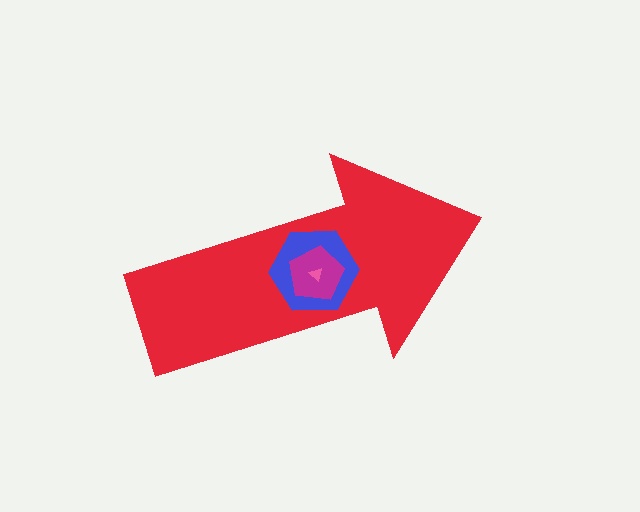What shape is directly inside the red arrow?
The blue hexagon.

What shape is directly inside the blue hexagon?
The magenta pentagon.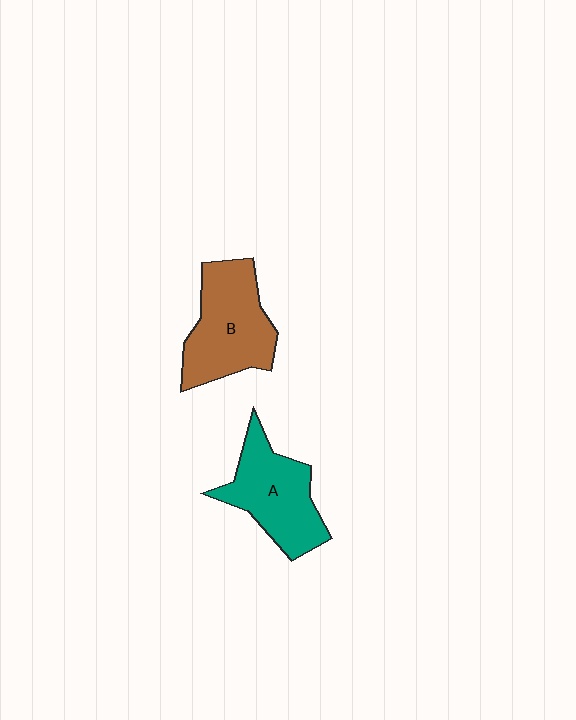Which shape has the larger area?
Shape B (brown).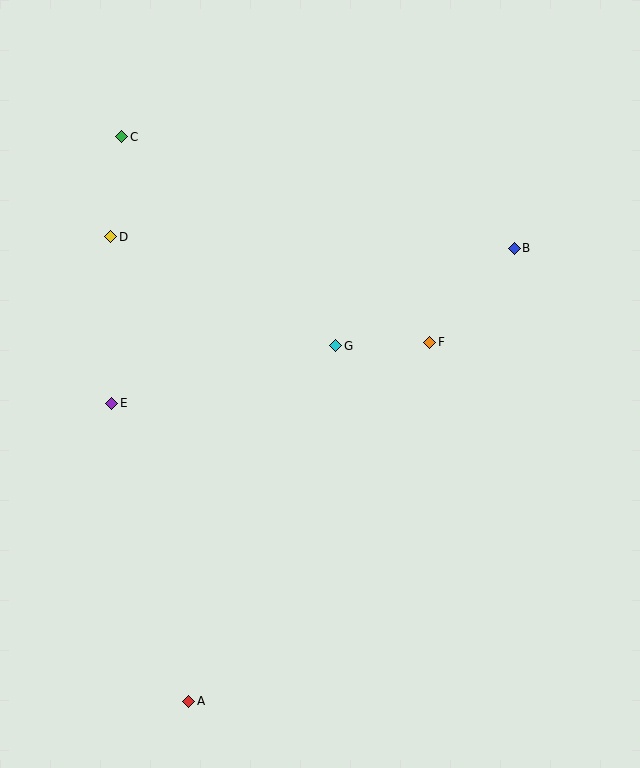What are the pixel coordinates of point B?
Point B is at (514, 248).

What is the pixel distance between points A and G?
The distance between A and G is 385 pixels.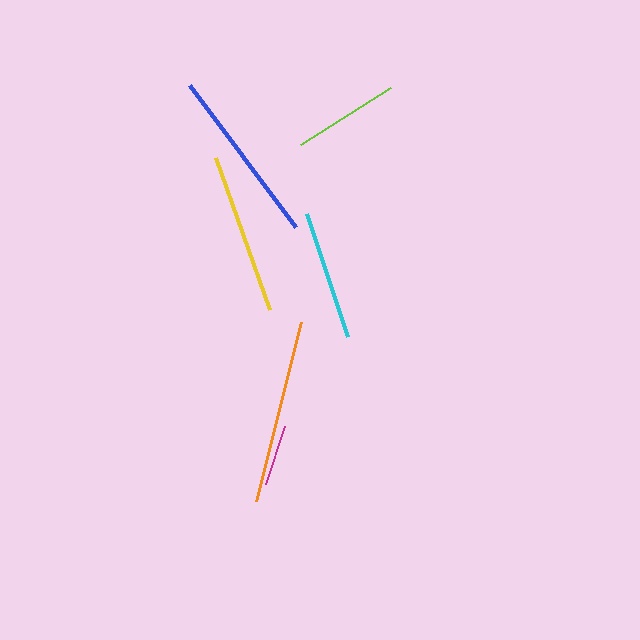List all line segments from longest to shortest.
From longest to shortest: orange, blue, yellow, cyan, lime, magenta.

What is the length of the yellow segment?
The yellow segment is approximately 162 pixels long.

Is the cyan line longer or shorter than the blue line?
The blue line is longer than the cyan line.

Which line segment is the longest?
The orange line is the longest at approximately 185 pixels.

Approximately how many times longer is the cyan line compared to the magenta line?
The cyan line is approximately 2.1 times the length of the magenta line.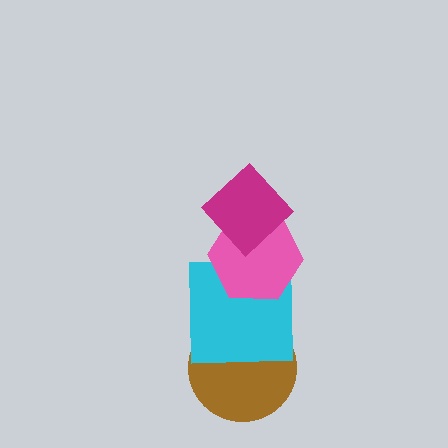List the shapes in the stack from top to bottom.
From top to bottom: the magenta diamond, the pink hexagon, the cyan square, the brown circle.